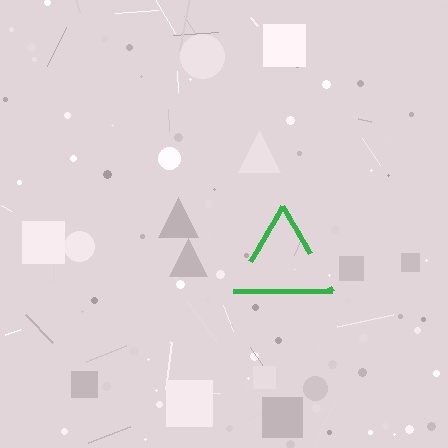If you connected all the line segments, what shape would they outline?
They would outline a triangle.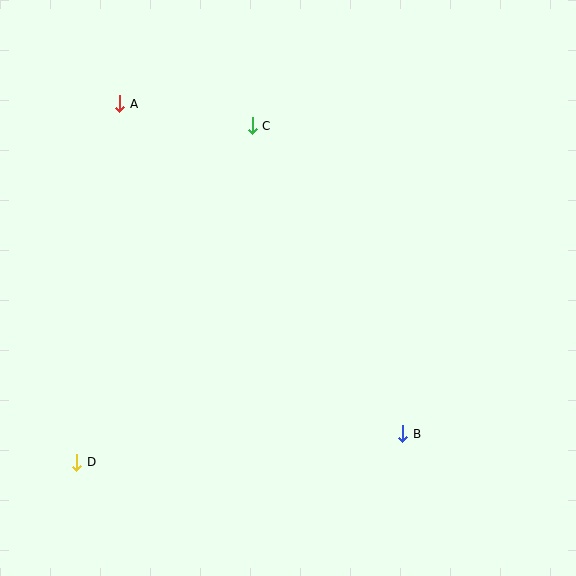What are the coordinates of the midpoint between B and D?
The midpoint between B and D is at (240, 448).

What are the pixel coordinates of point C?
Point C is at (252, 126).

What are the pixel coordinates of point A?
Point A is at (120, 104).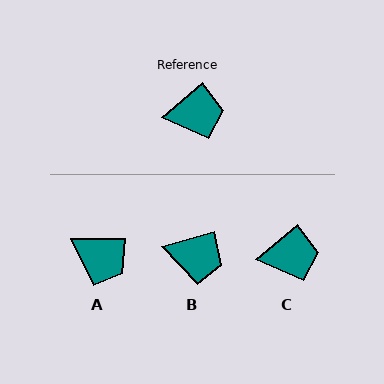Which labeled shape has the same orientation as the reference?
C.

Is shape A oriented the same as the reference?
No, it is off by about 40 degrees.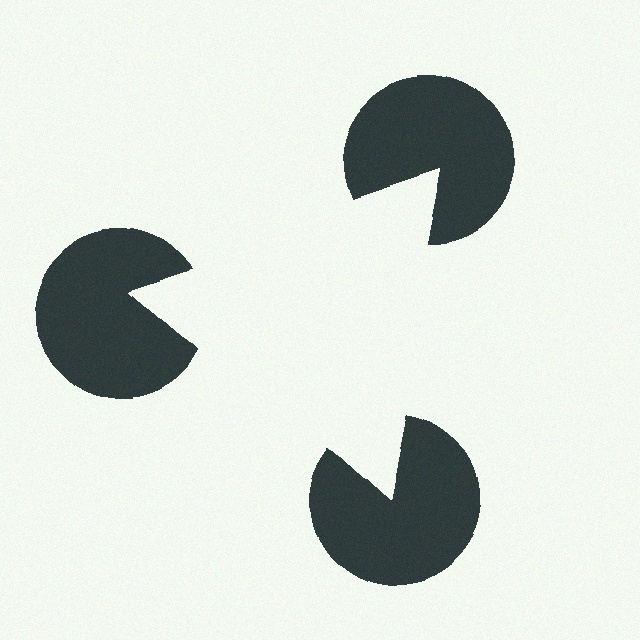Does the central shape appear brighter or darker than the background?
It typically appears slightly brighter than the background, even though no actual brightness change is drawn.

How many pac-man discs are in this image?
There are 3 — one at each vertex of the illusory triangle.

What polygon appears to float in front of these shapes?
An illusory triangle — its edges are inferred from the aligned wedge cuts in the pac-man discs, not physically drawn.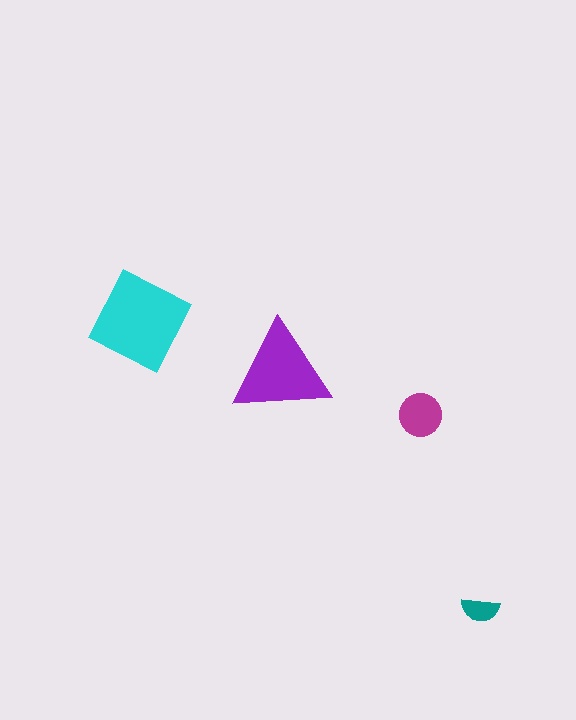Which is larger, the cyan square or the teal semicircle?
The cyan square.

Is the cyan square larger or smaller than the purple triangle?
Larger.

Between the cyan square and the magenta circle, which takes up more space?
The cyan square.